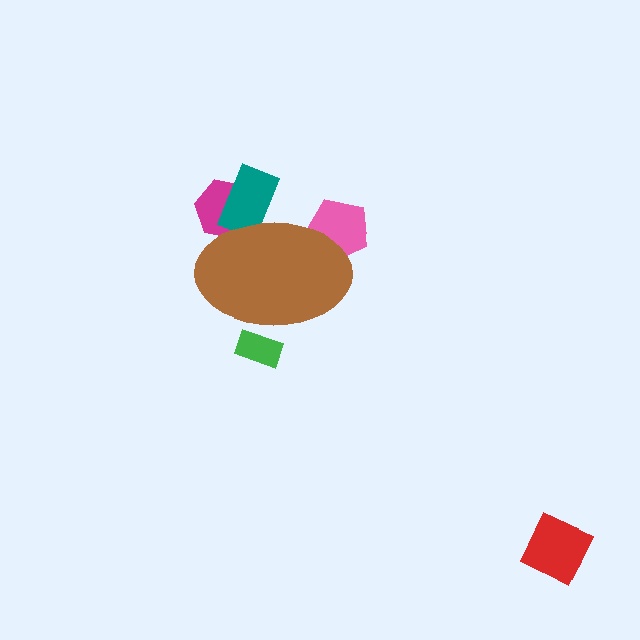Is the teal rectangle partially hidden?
Yes, the teal rectangle is partially hidden behind the brown ellipse.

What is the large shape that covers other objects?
A brown ellipse.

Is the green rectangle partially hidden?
Yes, the green rectangle is partially hidden behind the brown ellipse.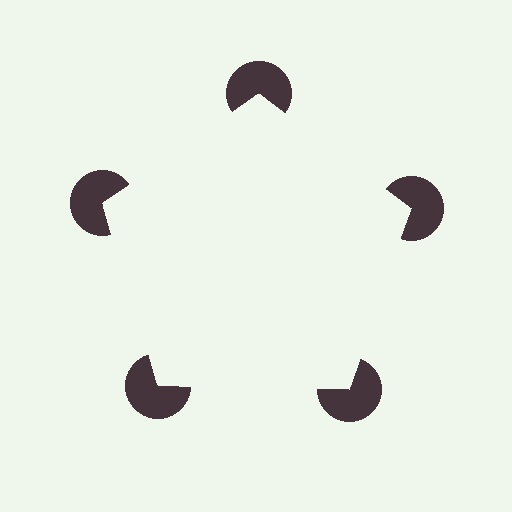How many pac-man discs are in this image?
There are 5 — one at each vertex of the illusory pentagon.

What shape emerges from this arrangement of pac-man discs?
An illusory pentagon — its edges are inferred from the aligned wedge cuts in the pac-man discs, not physically drawn.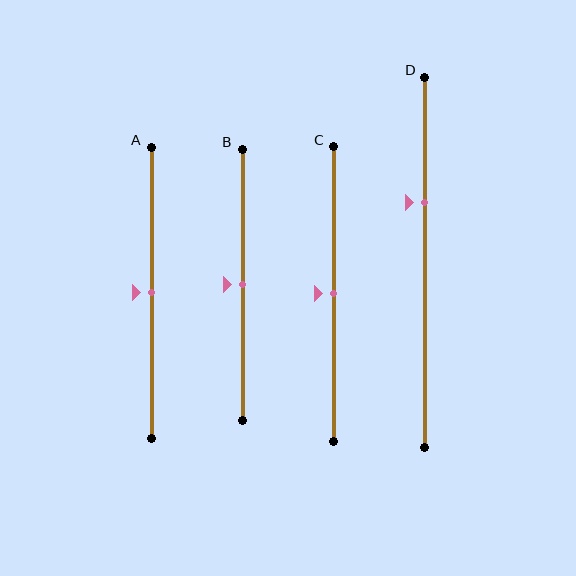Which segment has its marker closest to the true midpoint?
Segment A has its marker closest to the true midpoint.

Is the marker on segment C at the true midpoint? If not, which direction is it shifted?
Yes, the marker on segment C is at the true midpoint.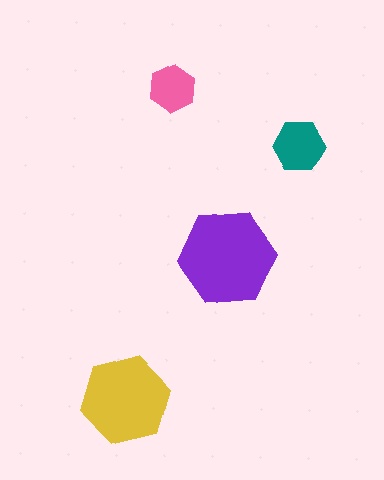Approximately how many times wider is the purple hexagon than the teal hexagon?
About 2 times wider.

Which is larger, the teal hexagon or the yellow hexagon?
The yellow one.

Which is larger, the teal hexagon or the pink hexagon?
The teal one.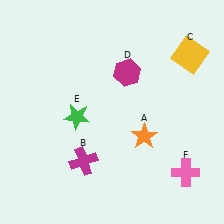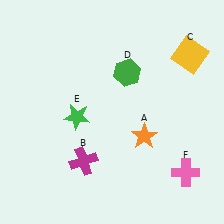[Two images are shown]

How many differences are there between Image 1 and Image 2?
There is 1 difference between the two images.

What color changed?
The hexagon (D) changed from magenta in Image 1 to green in Image 2.